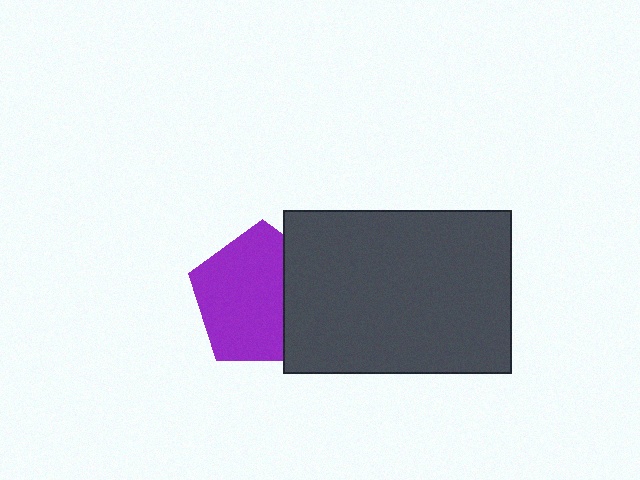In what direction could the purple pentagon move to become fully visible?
The purple pentagon could move left. That would shift it out from behind the dark gray rectangle entirely.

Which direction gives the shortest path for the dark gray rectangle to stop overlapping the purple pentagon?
Moving right gives the shortest separation.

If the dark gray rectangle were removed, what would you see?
You would see the complete purple pentagon.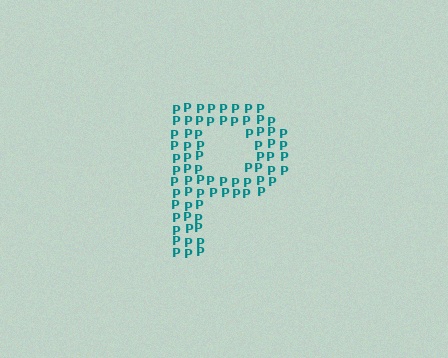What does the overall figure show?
The overall figure shows the letter P.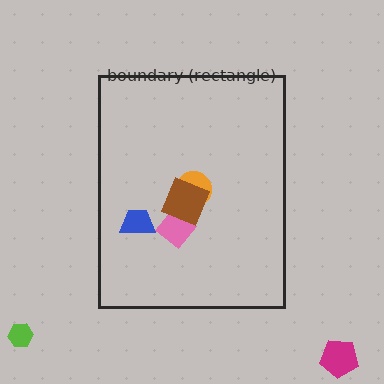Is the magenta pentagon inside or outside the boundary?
Outside.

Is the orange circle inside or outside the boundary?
Inside.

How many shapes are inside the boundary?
4 inside, 2 outside.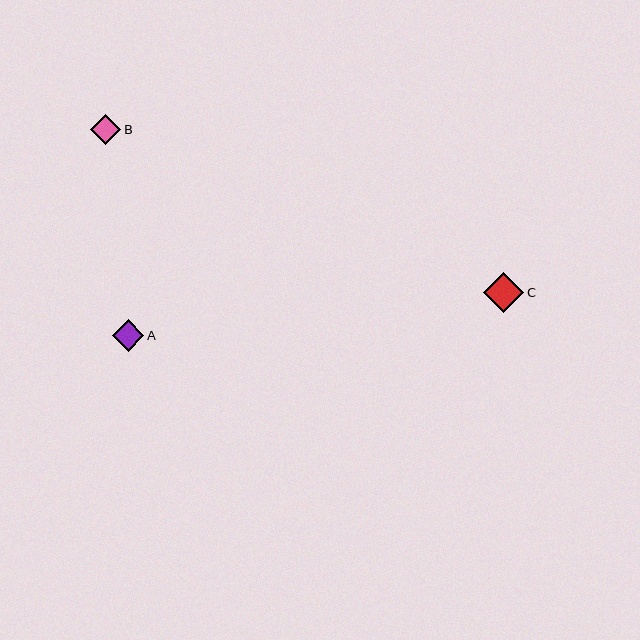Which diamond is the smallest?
Diamond B is the smallest with a size of approximately 30 pixels.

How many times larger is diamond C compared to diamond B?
Diamond C is approximately 1.3 times the size of diamond B.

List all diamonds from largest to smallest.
From largest to smallest: C, A, B.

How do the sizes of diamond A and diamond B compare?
Diamond A and diamond B are approximately the same size.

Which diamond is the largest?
Diamond C is the largest with a size of approximately 40 pixels.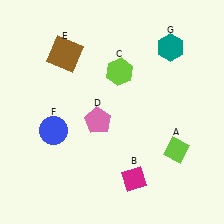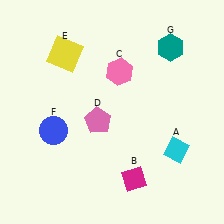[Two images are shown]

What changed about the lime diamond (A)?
In Image 1, A is lime. In Image 2, it changed to cyan.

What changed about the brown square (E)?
In Image 1, E is brown. In Image 2, it changed to yellow.